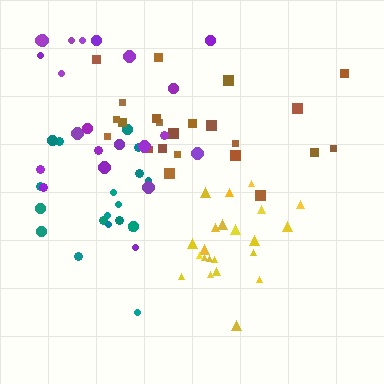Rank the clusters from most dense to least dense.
yellow, teal, purple, brown.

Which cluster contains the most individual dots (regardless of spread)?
Brown (23).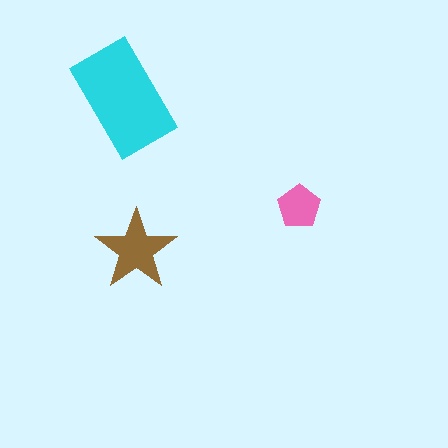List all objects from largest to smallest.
The cyan rectangle, the brown star, the pink pentagon.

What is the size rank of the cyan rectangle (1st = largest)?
1st.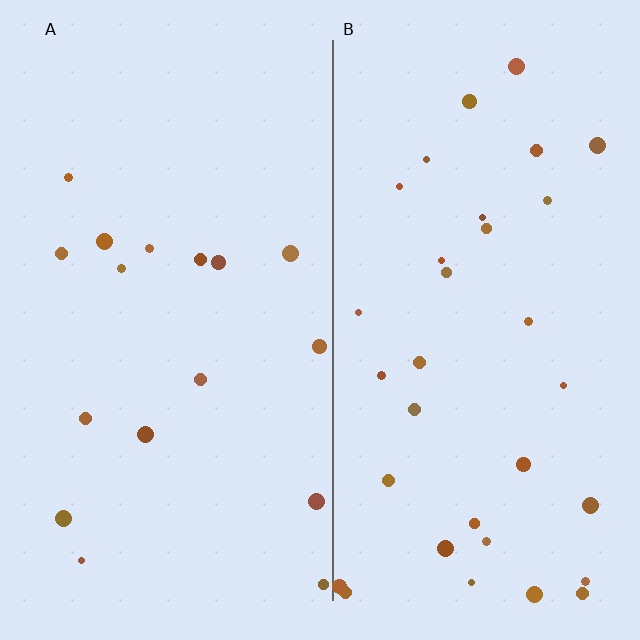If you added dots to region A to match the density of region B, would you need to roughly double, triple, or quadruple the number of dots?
Approximately double.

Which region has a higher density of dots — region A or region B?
B (the right).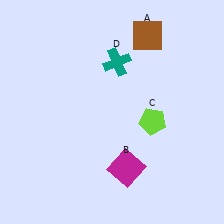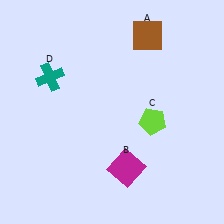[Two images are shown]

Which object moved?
The teal cross (D) moved left.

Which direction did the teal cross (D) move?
The teal cross (D) moved left.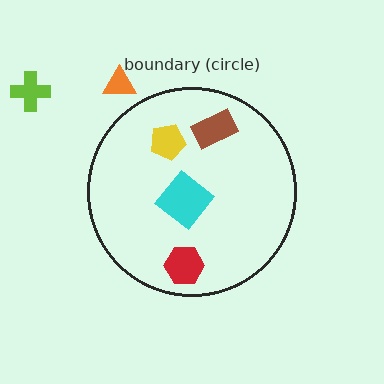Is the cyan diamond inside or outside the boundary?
Inside.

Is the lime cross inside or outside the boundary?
Outside.